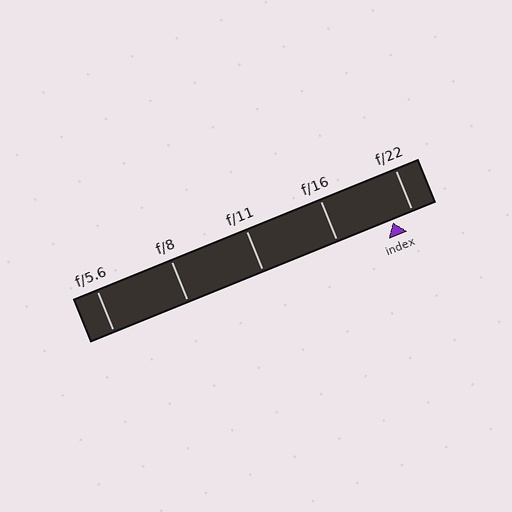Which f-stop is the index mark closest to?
The index mark is closest to f/22.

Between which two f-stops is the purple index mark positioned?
The index mark is between f/16 and f/22.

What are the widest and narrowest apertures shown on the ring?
The widest aperture shown is f/5.6 and the narrowest is f/22.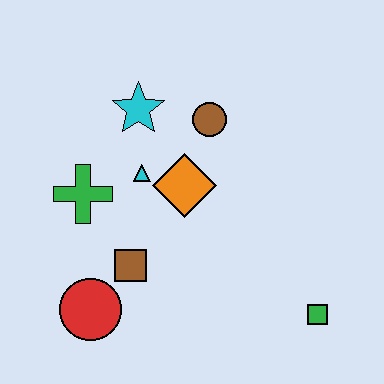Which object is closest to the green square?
The orange diamond is closest to the green square.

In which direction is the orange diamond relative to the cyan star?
The orange diamond is below the cyan star.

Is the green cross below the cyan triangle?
Yes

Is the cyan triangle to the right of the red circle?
Yes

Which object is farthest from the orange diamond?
The green square is farthest from the orange diamond.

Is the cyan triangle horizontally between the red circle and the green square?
Yes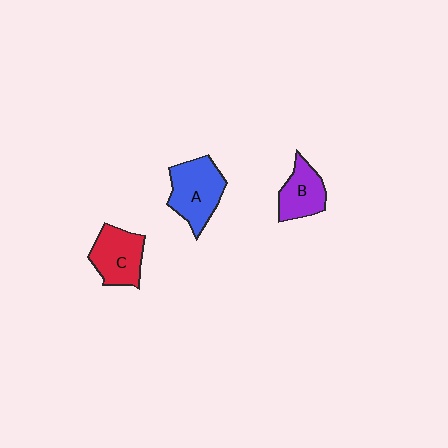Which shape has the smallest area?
Shape B (purple).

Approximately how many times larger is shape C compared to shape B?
Approximately 1.2 times.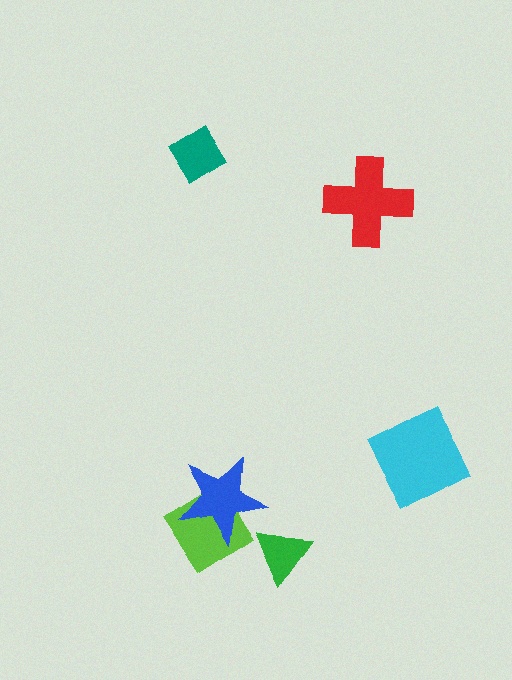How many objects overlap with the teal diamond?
0 objects overlap with the teal diamond.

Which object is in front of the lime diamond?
The blue star is in front of the lime diamond.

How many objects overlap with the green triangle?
0 objects overlap with the green triangle.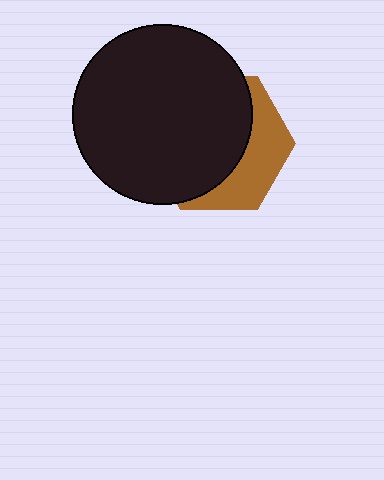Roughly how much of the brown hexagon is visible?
A small part of it is visible (roughly 35%).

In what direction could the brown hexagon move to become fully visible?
The brown hexagon could move right. That would shift it out from behind the black circle entirely.